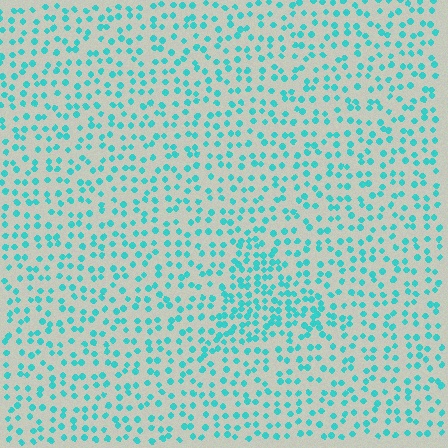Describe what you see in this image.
The image contains small cyan elements arranged at two different densities. A triangle-shaped region is visible where the elements are more densely packed than the surrounding area.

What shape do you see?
I see a triangle.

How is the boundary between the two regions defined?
The boundary is defined by a change in element density (approximately 1.9x ratio). All elements are the same color, size, and shape.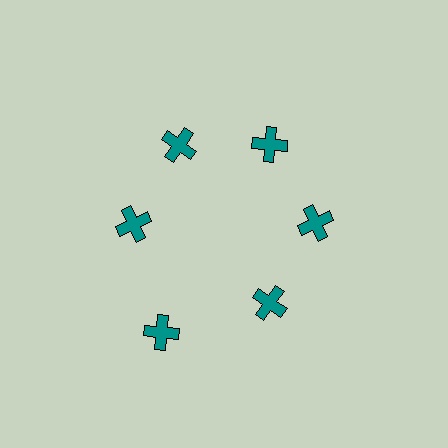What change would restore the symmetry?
The symmetry would be restored by moving it inward, back onto the ring so that all 6 crosses sit at equal angles and equal distance from the center.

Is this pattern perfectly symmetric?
No. The 6 teal crosses are arranged in a ring, but one element near the 7 o'clock position is pushed outward from the center, breaking the 6-fold rotational symmetry.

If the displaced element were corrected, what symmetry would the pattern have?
It would have 6-fold rotational symmetry — the pattern would map onto itself every 60 degrees.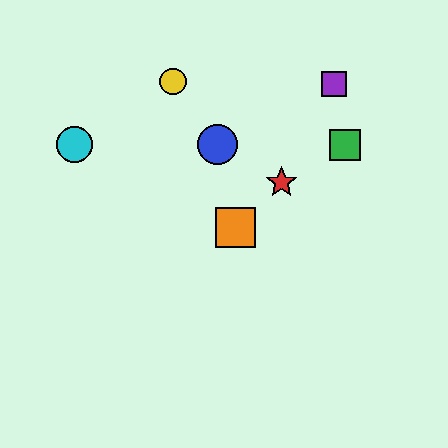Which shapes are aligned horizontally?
The blue circle, the green square, the cyan circle are aligned horizontally.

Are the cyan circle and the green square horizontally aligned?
Yes, both are at y≈145.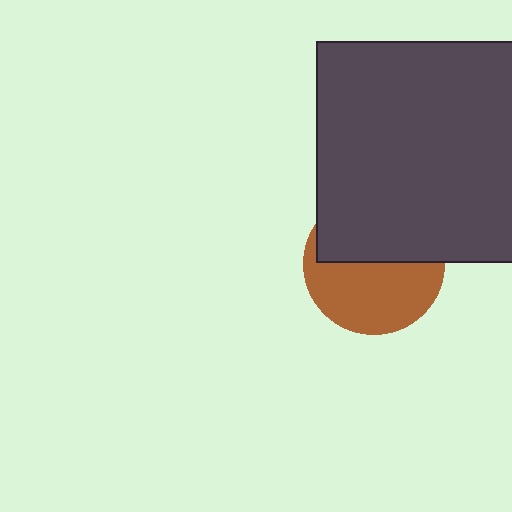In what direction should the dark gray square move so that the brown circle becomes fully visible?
The dark gray square should move up. That is the shortest direction to clear the overlap and leave the brown circle fully visible.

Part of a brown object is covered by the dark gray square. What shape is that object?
It is a circle.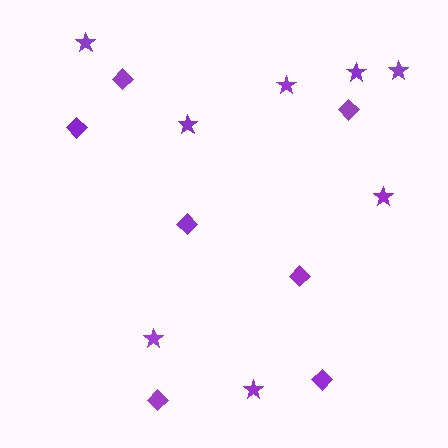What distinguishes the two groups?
There are 2 groups: one group of diamonds (7) and one group of stars (8).